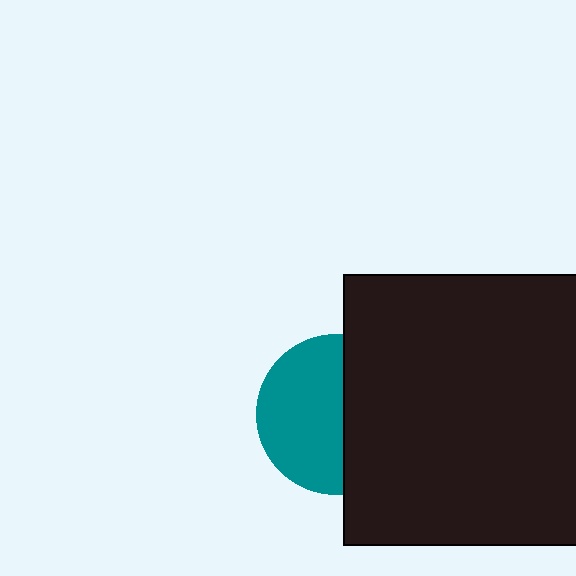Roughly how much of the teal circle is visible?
About half of it is visible (roughly 56%).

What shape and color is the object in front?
The object in front is a black square.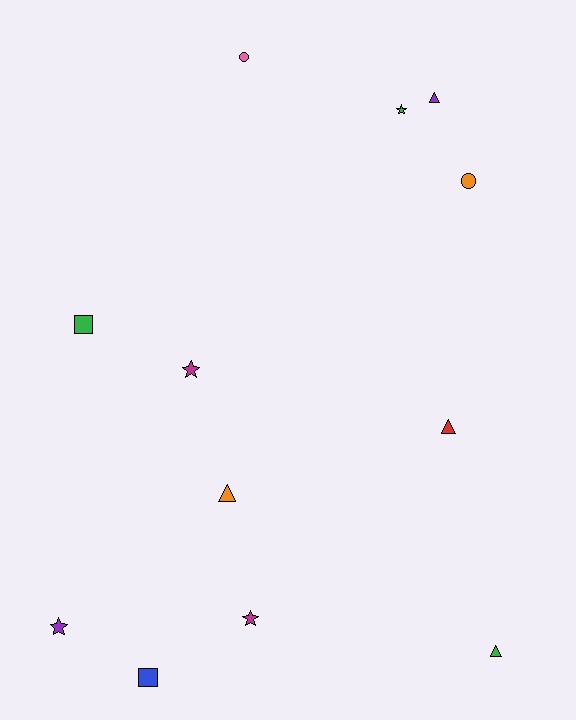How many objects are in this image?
There are 12 objects.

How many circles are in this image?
There are 2 circles.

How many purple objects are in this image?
There are 2 purple objects.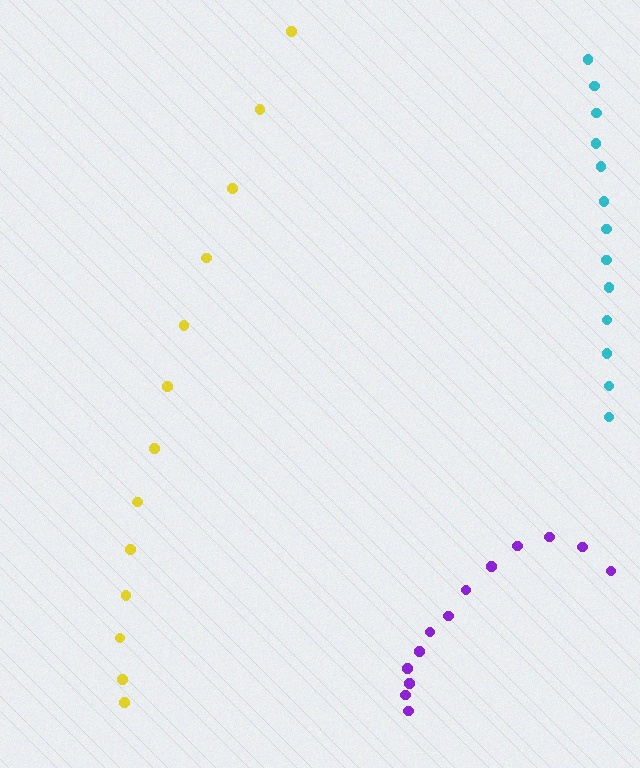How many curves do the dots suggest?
There are 3 distinct paths.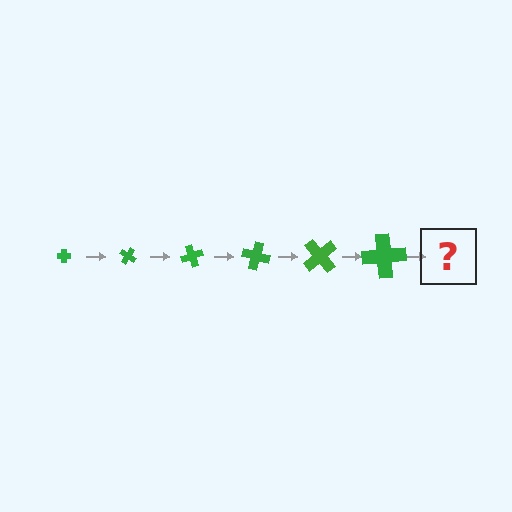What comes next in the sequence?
The next element should be a cross, larger than the previous one and rotated 210 degrees from the start.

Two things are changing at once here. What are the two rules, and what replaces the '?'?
The two rules are that the cross grows larger each step and it rotates 35 degrees each step. The '?' should be a cross, larger than the previous one and rotated 210 degrees from the start.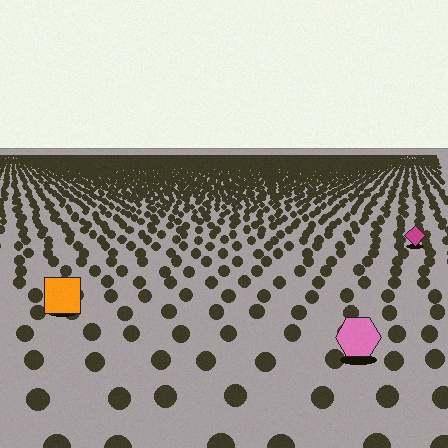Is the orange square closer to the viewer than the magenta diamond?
Yes. The orange square is closer — you can tell from the texture gradient: the ground texture is coarser near it.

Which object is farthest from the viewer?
The magenta diamond is farthest from the viewer. It appears smaller and the ground texture around it is denser.